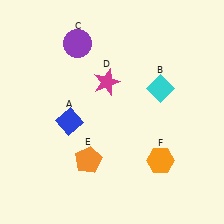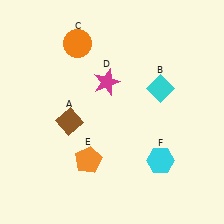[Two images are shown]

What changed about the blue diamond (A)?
In Image 1, A is blue. In Image 2, it changed to brown.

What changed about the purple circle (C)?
In Image 1, C is purple. In Image 2, it changed to orange.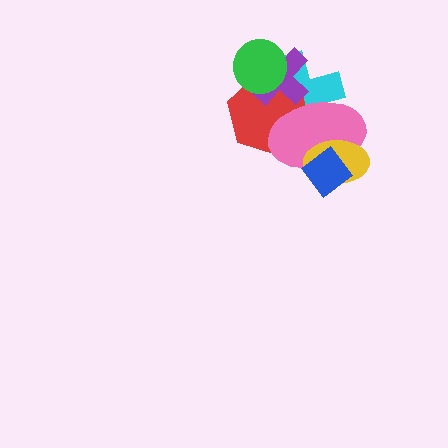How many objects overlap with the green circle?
3 objects overlap with the green circle.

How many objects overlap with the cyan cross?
4 objects overlap with the cyan cross.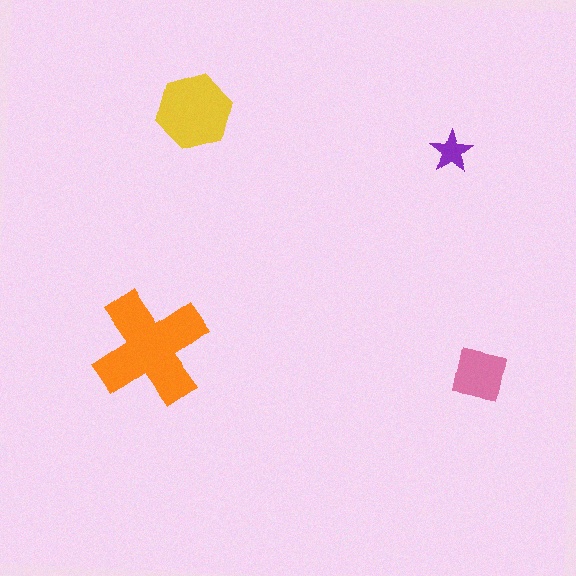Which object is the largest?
The orange cross.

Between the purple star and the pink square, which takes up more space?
The pink square.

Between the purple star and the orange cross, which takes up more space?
The orange cross.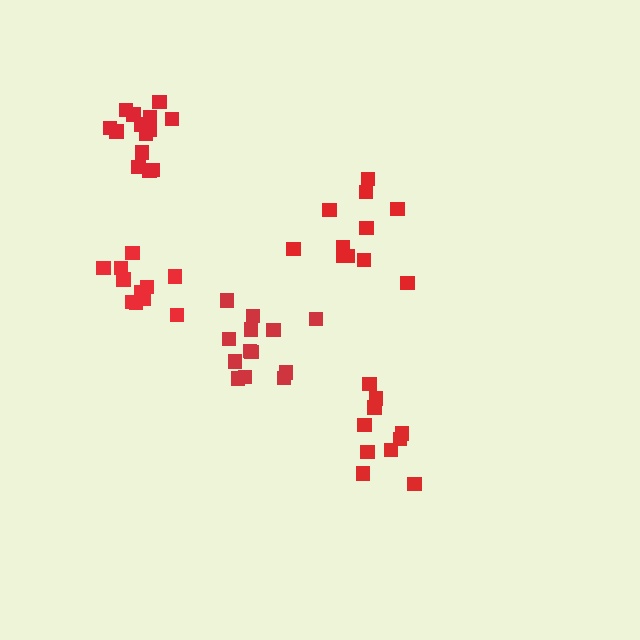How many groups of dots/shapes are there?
There are 5 groups.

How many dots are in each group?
Group 1: 11 dots, Group 2: 13 dots, Group 3: 11 dots, Group 4: 10 dots, Group 5: 14 dots (59 total).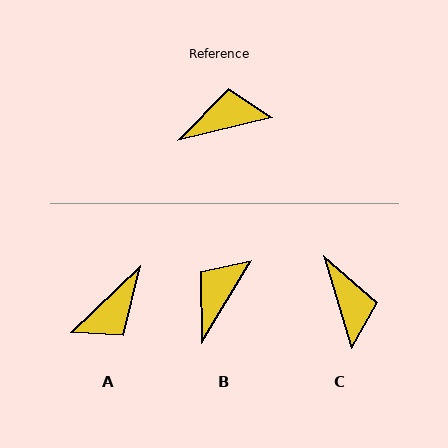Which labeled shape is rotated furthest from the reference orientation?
A, about 150 degrees away.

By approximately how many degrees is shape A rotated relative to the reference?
Approximately 150 degrees clockwise.